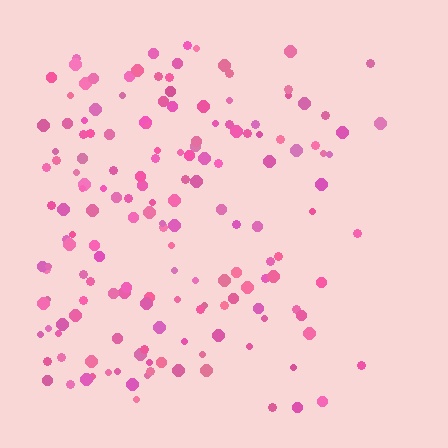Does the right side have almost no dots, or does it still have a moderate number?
Still a moderate number, just noticeably fewer than the left.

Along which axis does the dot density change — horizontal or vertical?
Horizontal.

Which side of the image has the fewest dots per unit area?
The right.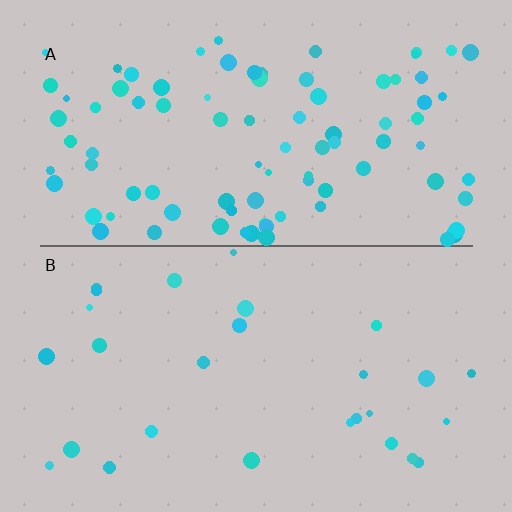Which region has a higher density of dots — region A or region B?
A (the top).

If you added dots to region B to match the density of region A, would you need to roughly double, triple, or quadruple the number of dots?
Approximately triple.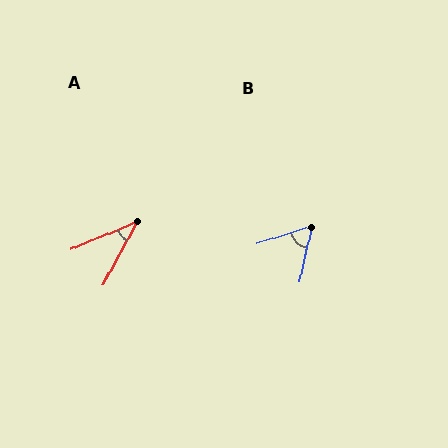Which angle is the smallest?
A, at approximately 39 degrees.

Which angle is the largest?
B, at approximately 60 degrees.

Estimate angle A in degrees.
Approximately 39 degrees.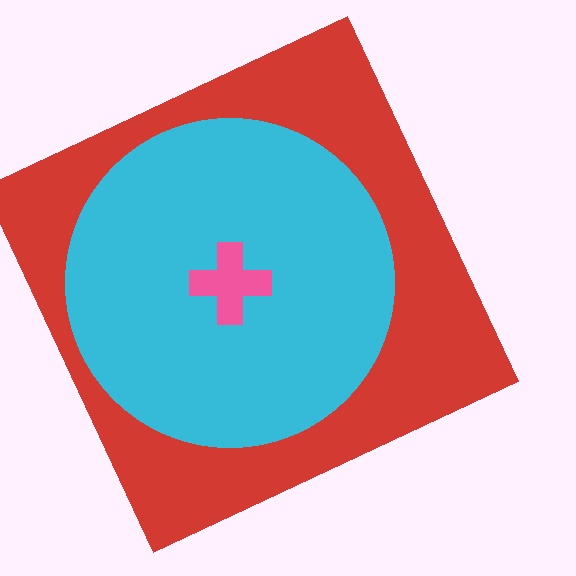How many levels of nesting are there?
3.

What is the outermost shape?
The red square.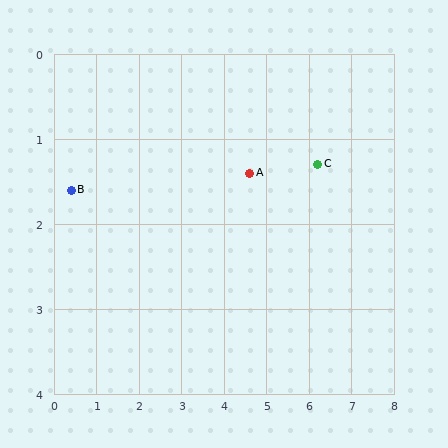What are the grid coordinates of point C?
Point C is at approximately (6.2, 1.3).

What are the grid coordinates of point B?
Point B is at approximately (0.4, 1.6).